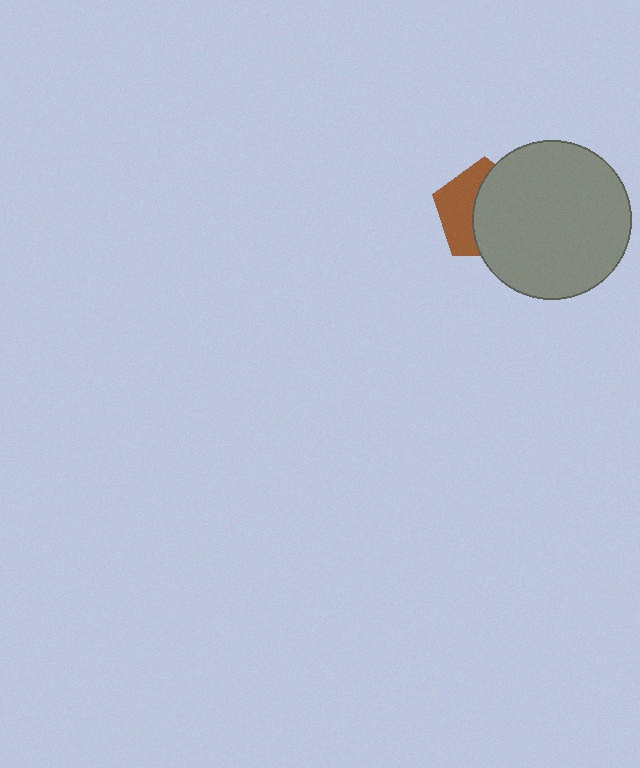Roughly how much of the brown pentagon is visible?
A small part of it is visible (roughly 41%).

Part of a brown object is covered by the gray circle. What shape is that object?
It is a pentagon.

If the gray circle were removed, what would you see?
You would see the complete brown pentagon.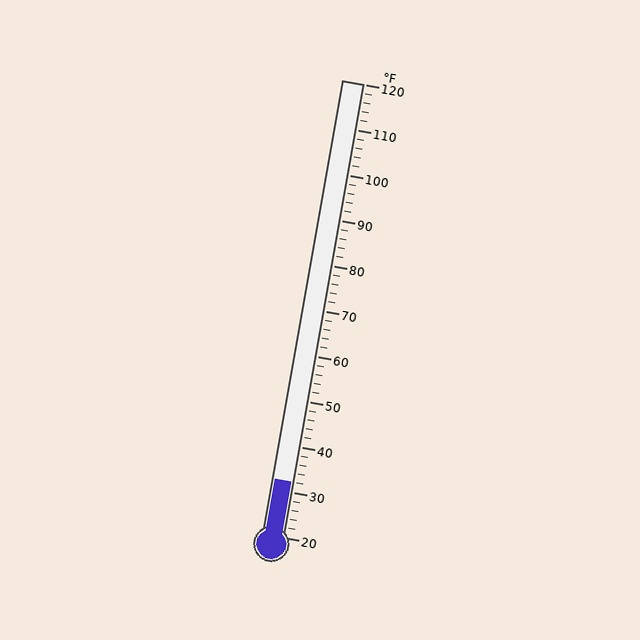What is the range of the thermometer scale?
The thermometer scale ranges from 20°F to 120°F.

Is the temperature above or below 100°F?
The temperature is below 100°F.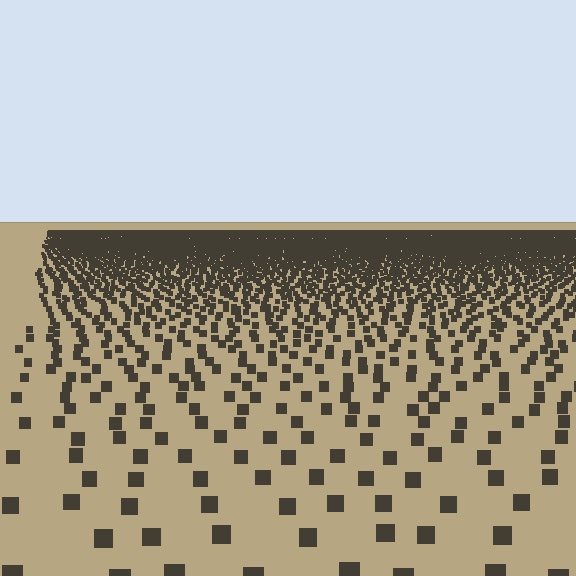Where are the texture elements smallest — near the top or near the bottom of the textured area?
Near the top.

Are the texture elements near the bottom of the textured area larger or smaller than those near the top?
Larger. Near the bottom, elements are closer to the viewer and appear at a bigger on-screen size.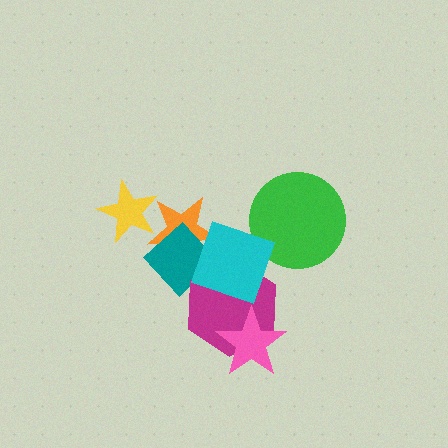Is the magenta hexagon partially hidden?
Yes, it is partially covered by another shape.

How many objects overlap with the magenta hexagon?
2 objects overlap with the magenta hexagon.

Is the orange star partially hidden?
Yes, it is partially covered by another shape.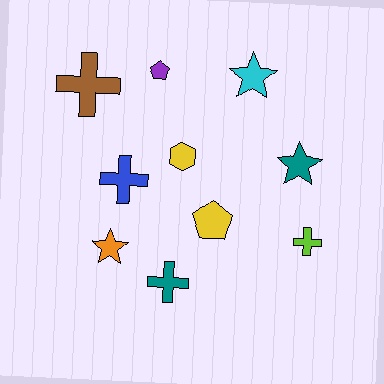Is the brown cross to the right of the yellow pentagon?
No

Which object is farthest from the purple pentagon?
The lime cross is farthest from the purple pentagon.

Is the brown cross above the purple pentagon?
No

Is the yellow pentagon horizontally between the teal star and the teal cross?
Yes